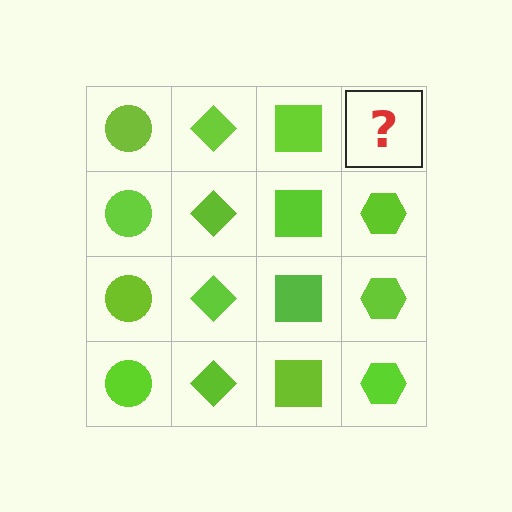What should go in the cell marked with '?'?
The missing cell should contain a lime hexagon.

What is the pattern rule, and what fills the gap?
The rule is that each column has a consistent shape. The gap should be filled with a lime hexagon.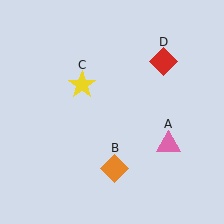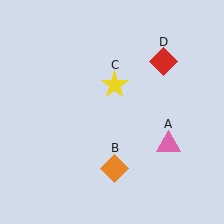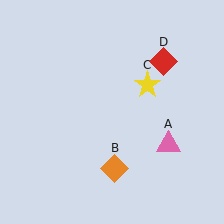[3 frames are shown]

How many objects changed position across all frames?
1 object changed position: yellow star (object C).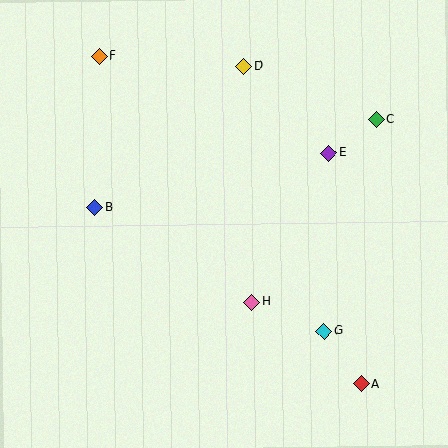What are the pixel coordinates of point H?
Point H is at (252, 302).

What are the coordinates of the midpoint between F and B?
The midpoint between F and B is at (97, 131).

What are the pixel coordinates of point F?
Point F is at (99, 56).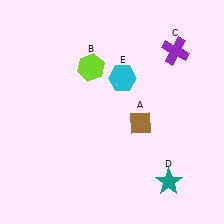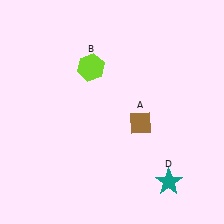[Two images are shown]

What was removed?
The cyan hexagon (E), the purple cross (C) were removed in Image 2.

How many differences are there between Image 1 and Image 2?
There are 2 differences between the two images.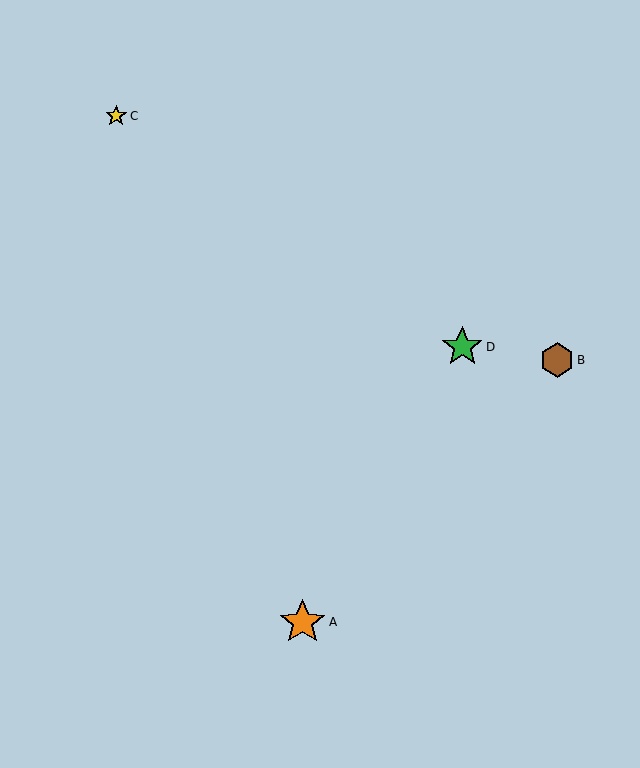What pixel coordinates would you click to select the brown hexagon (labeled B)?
Click at (557, 360) to select the brown hexagon B.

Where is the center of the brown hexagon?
The center of the brown hexagon is at (557, 360).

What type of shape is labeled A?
Shape A is an orange star.